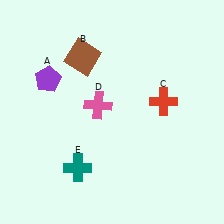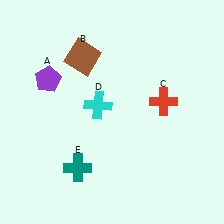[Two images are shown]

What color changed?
The cross (D) changed from pink in Image 1 to cyan in Image 2.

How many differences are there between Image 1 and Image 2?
There is 1 difference between the two images.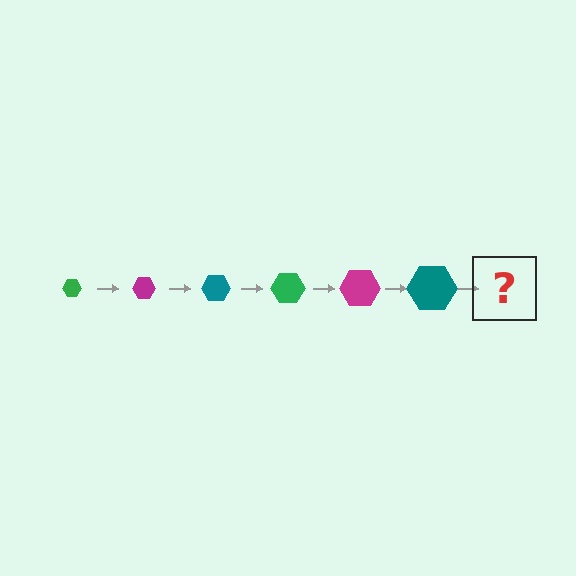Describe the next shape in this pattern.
It should be a green hexagon, larger than the previous one.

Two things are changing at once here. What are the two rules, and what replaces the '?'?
The two rules are that the hexagon grows larger each step and the color cycles through green, magenta, and teal. The '?' should be a green hexagon, larger than the previous one.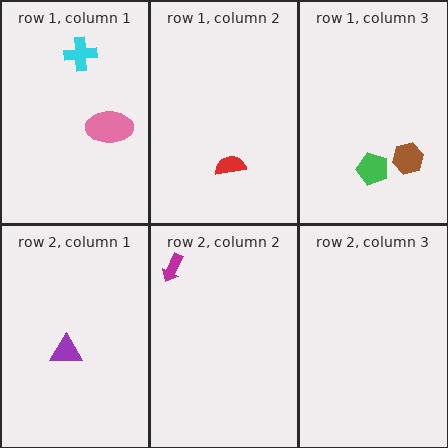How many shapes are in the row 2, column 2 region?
1.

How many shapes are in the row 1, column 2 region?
1.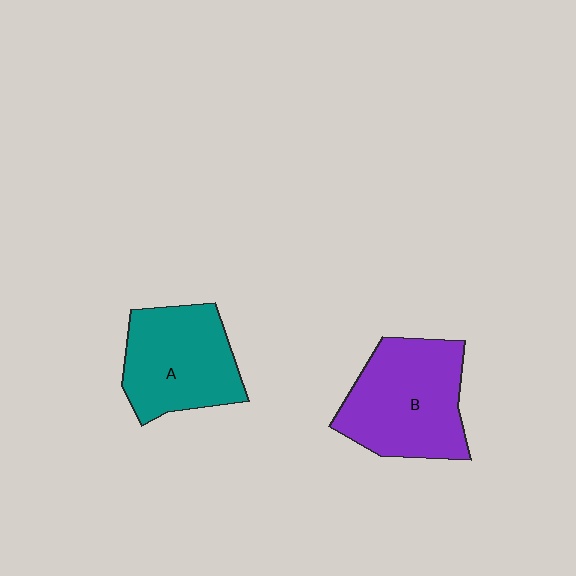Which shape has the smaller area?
Shape A (teal).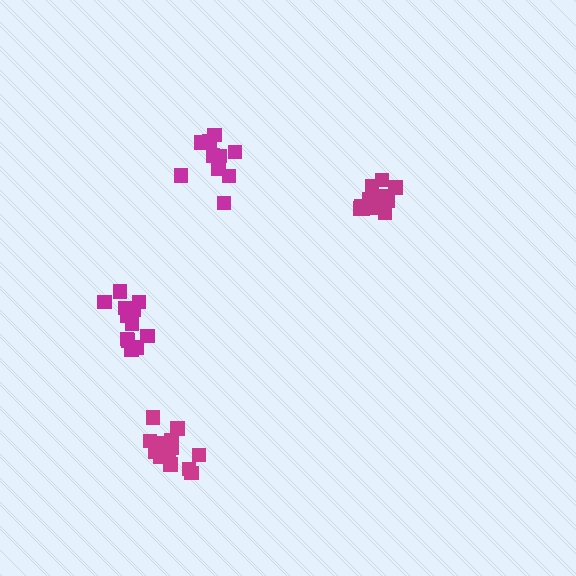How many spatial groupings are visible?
There are 4 spatial groupings.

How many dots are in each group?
Group 1: 13 dots, Group 2: 13 dots, Group 3: 10 dots, Group 4: 12 dots (48 total).